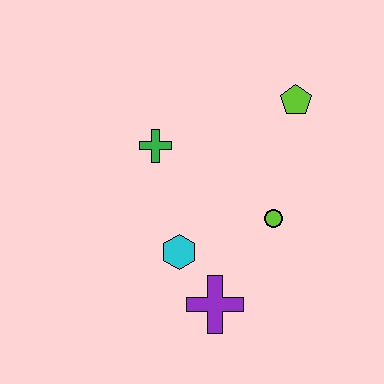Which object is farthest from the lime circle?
The green cross is farthest from the lime circle.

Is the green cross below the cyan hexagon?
No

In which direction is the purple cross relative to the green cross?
The purple cross is below the green cross.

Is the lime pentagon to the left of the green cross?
No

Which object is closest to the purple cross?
The cyan hexagon is closest to the purple cross.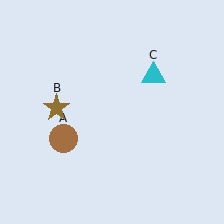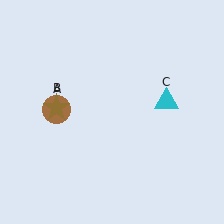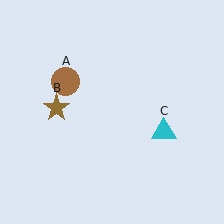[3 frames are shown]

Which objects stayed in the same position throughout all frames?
Brown star (object B) remained stationary.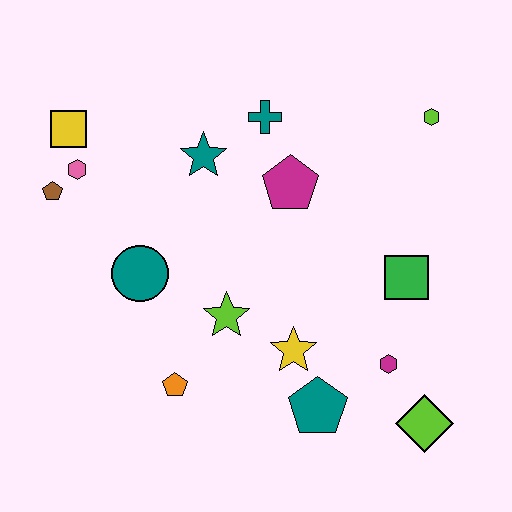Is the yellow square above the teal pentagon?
Yes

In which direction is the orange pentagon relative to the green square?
The orange pentagon is to the left of the green square.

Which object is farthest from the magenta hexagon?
The yellow square is farthest from the magenta hexagon.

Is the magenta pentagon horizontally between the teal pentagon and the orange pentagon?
Yes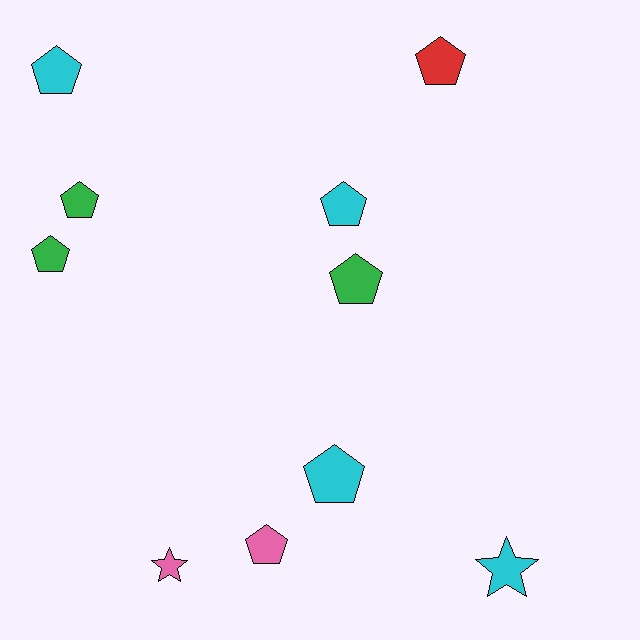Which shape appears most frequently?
Pentagon, with 8 objects.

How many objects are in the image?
There are 10 objects.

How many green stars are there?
There are no green stars.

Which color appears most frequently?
Cyan, with 4 objects.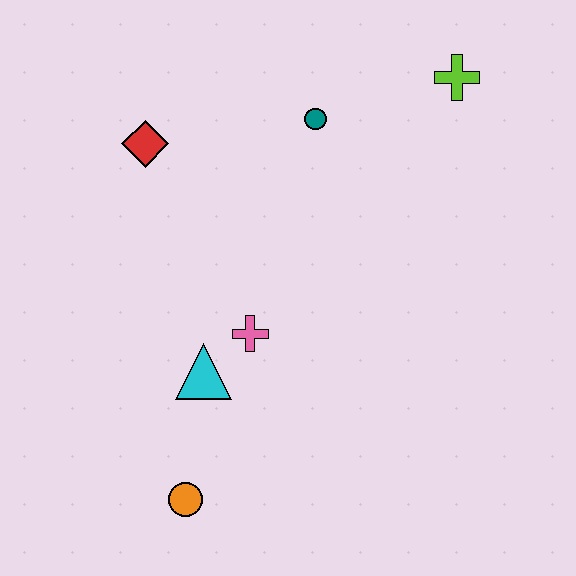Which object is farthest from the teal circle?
The orange circle is farthest from the teal circle.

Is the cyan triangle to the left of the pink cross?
Yes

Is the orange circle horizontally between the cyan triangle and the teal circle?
No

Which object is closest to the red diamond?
The teal circle is closest to the red diamond.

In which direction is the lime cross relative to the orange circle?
The lime cross is above the orange circle.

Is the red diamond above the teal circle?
No